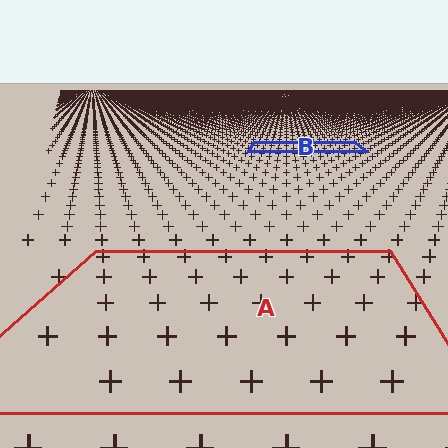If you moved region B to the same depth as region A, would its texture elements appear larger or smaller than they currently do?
They would appear larger. At a closer depth, the same texture elements are projected at a bigger on-screen size.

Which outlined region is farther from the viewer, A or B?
Region B is farther from the viewer — the texture elements inside it appear smaller and more densely packed.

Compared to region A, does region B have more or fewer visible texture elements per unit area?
Region B has more texture elements per unit area — they are packed more densely because it is farther away.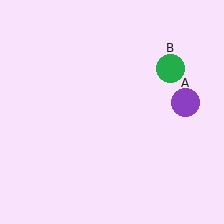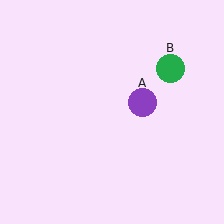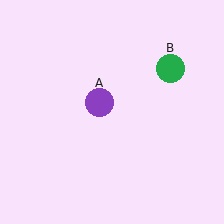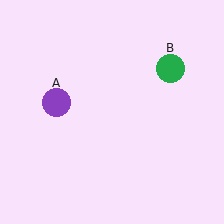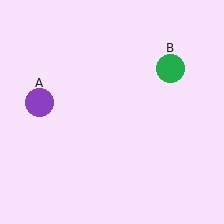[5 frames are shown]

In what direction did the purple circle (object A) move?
The purple circle (object A) moved left.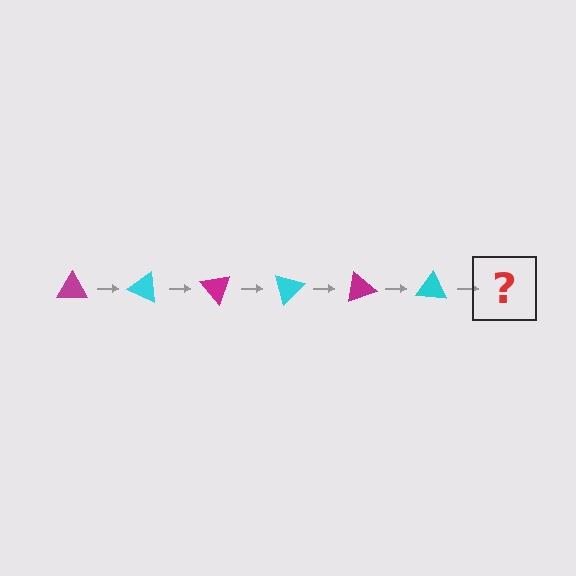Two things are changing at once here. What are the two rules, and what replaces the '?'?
The two rules are that it rotates 25 degrees each step and the color cycles through magenta and cyan. The '?' should be a magenta triangle, rotated 150 degrees from the start.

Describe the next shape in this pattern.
It should be a magenta triangle, rotated 150 degrees from the start.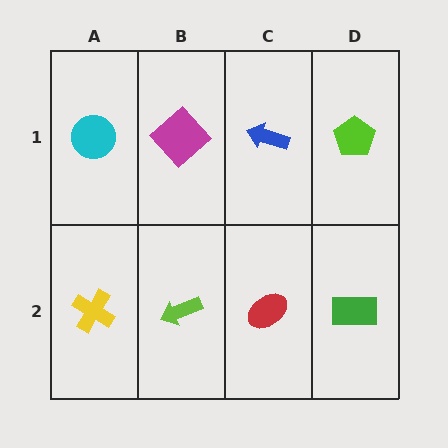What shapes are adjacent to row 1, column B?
A lime arrow (row 2, column B), a cyan circle (row 1, column A), a blue arrow (row 1, column C).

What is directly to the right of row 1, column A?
A magenta diamond.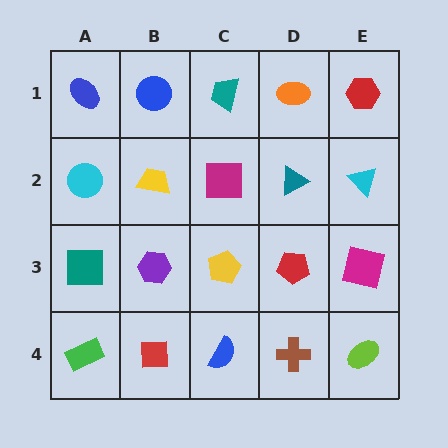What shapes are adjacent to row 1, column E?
A cyan triangle (row 2, column E), an orange ellipse (row 1, column D).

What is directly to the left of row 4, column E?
A brown cross.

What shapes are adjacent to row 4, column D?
A red pentagon (row 3, column D), a blue semicircle (row 4, column C), a lime ellipse (row 4, column E).